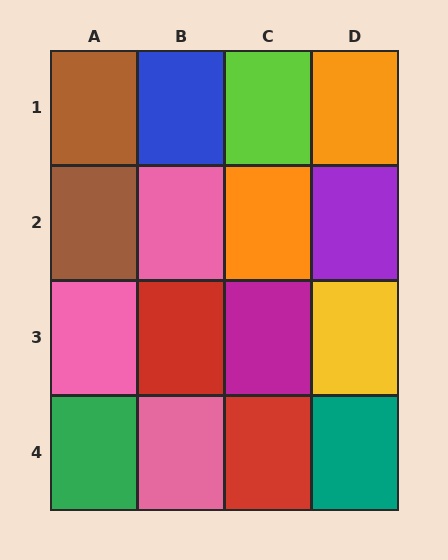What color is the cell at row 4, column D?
Teal.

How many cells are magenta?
1 cell is magenta.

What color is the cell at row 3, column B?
Red.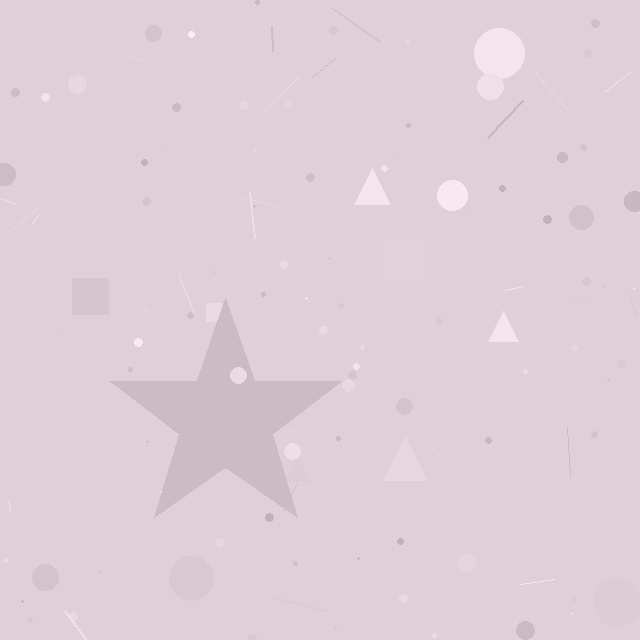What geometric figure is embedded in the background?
A star is embedded in the background.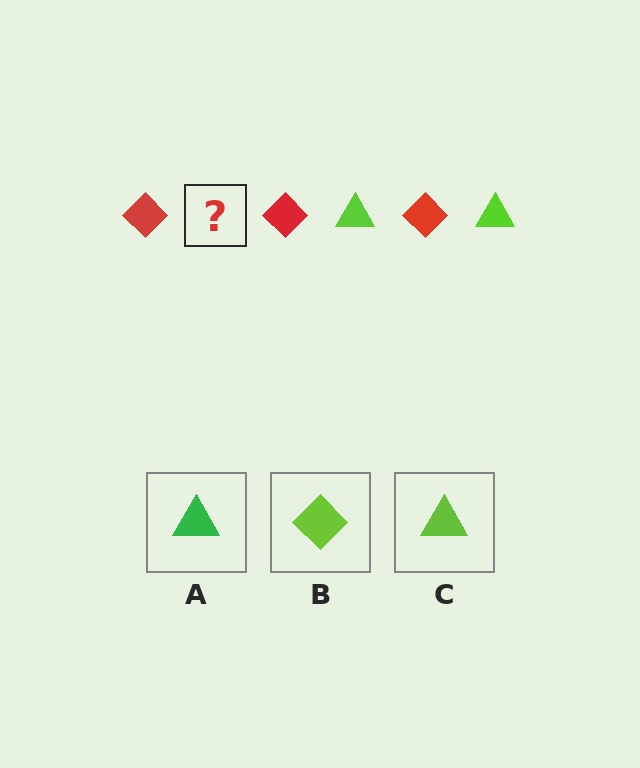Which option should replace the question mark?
Option C.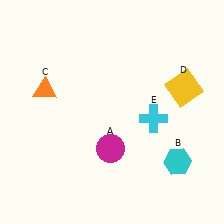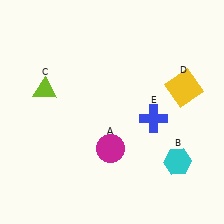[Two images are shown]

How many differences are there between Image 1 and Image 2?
There are 2 differences between the two images.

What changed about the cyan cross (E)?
In Image 1, E is cyan. In Image 2, it changed to blue.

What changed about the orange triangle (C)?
In Image 1, C is orange. In Image 2, it changed to lime.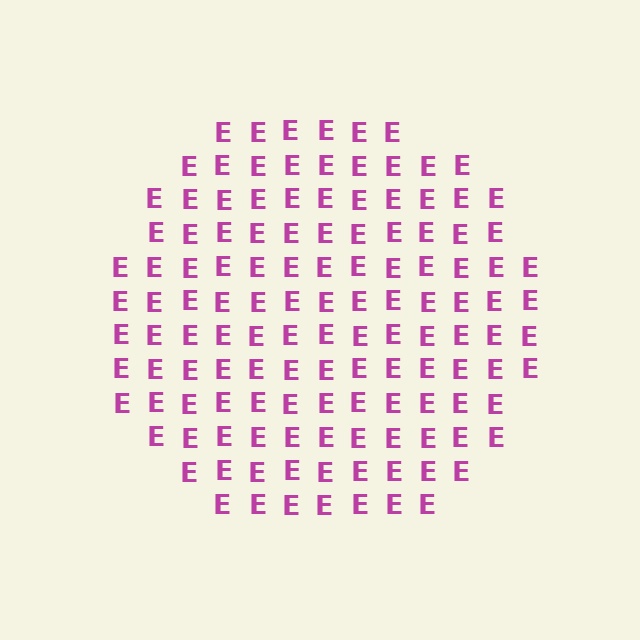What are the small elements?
The small elements are letter E's.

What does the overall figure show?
The overall figure shows a circle.